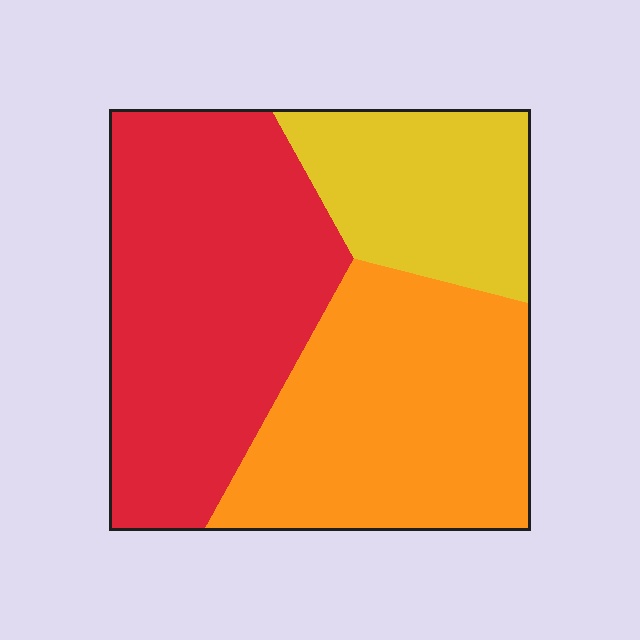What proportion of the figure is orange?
Orange takes up about three eighths (3/8) of the figure.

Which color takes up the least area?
Yellow, at roughly 20%.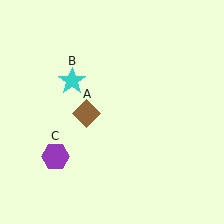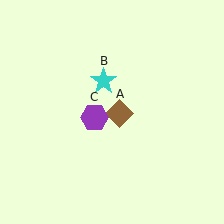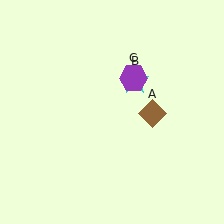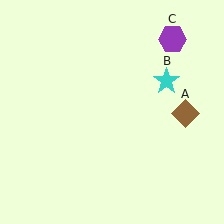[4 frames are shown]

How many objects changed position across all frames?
3 objects changed position: brown diamond (object A), cyan star (object B), purple hexagon (object C).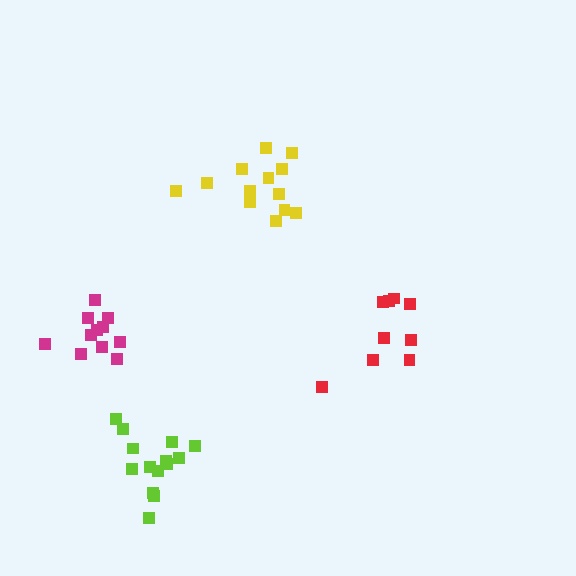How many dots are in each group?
Group 1: 13 dots, Group 2: 9 dots, Group 3: 14 dots, Group 4: 11 dots (47 total).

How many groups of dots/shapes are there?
There are 4 groups.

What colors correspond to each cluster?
The clusters are colored: yellow, red, lime, magenta.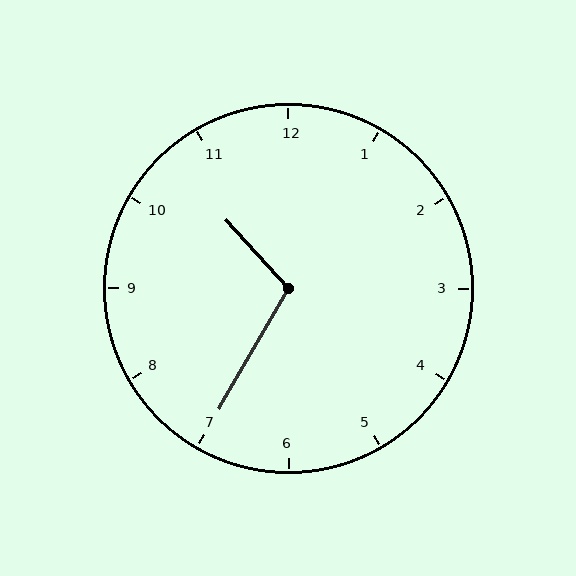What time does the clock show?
10:35.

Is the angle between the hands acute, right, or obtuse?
It is obtuse.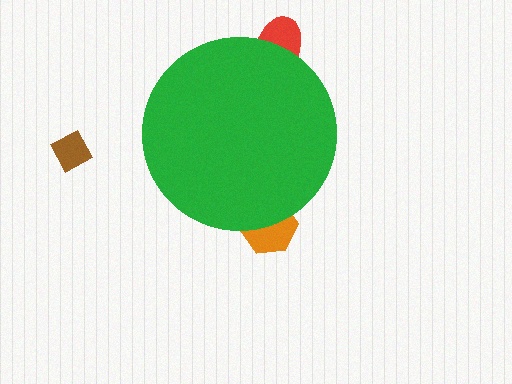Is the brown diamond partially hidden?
No, the brown diamond is fully visible.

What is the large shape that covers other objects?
A green circle.